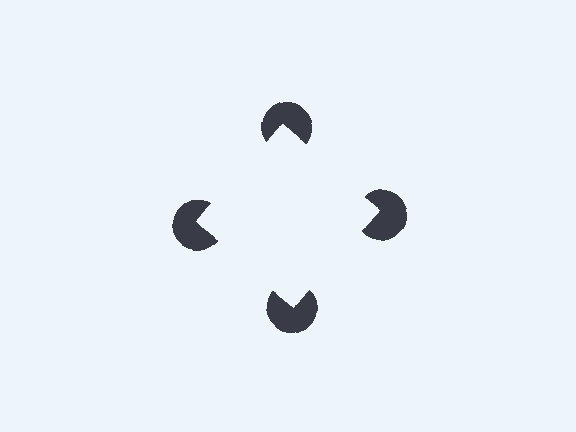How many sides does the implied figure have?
4 sides.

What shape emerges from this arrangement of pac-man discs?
An illusory square — its edges are inferred from the aligned wedge cuts in the pac-man discs, not physically drawn.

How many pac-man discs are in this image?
There are 4 — one at each vertex of the illusory square.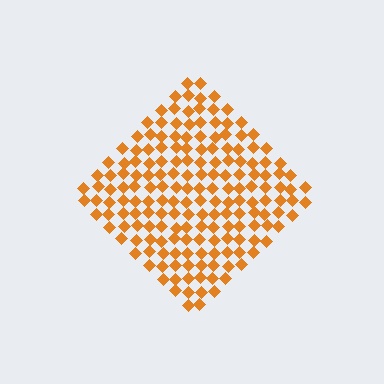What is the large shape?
The large shape is a diamond.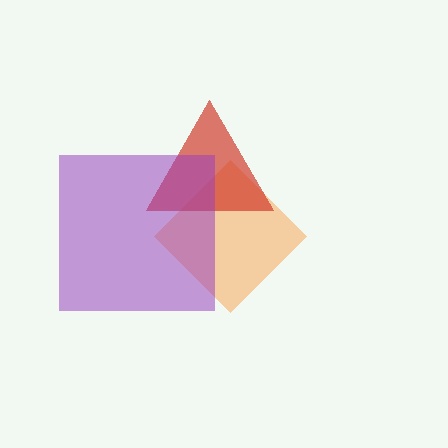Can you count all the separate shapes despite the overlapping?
Yes, there are 3 separate shapes.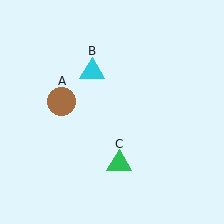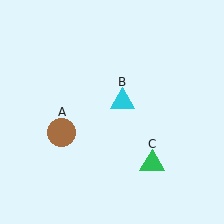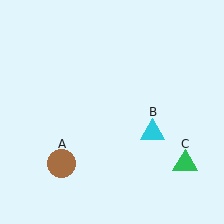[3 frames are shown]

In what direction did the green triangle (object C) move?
The green triangle (object C) moved right.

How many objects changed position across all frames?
3 objects changed position: brown circle (object A), cyan triangle (object B), green triangle (object C).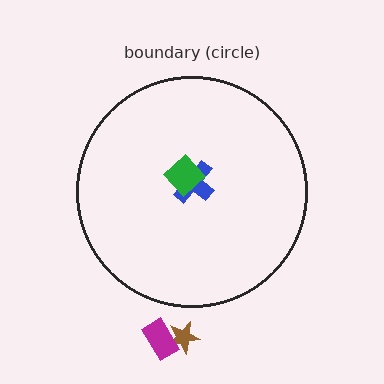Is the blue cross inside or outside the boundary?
Inside.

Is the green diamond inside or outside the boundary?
Inside.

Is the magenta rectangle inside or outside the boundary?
Outside.